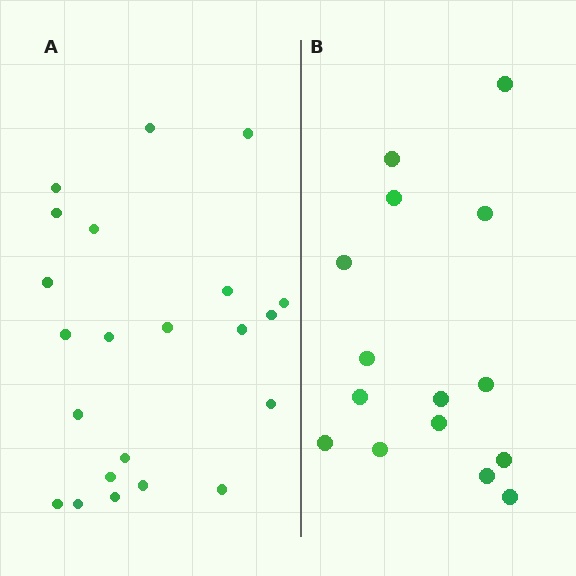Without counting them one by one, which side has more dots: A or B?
Region A (the left region) has more dots.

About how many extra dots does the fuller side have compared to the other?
Region A has roughly 8 or so more dots than region B.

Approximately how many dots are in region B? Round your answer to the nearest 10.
About 20 dots. (The exact count is 15, which rounds to 20.)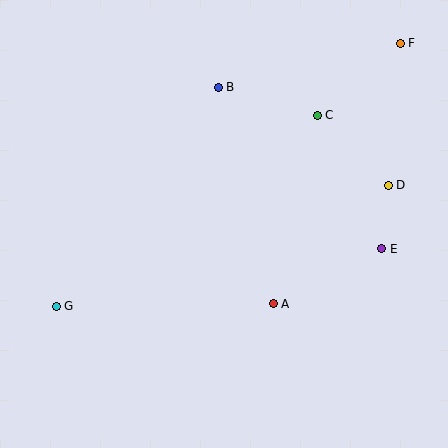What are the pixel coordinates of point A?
Point A is at (273, 304).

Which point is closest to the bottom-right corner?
Point E is closest to the bottom-right corner.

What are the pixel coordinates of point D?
Point D is at (388, 185).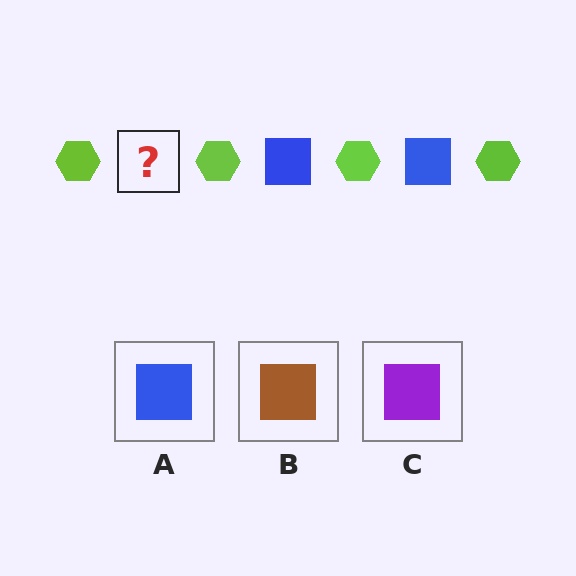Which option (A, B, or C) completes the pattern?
A.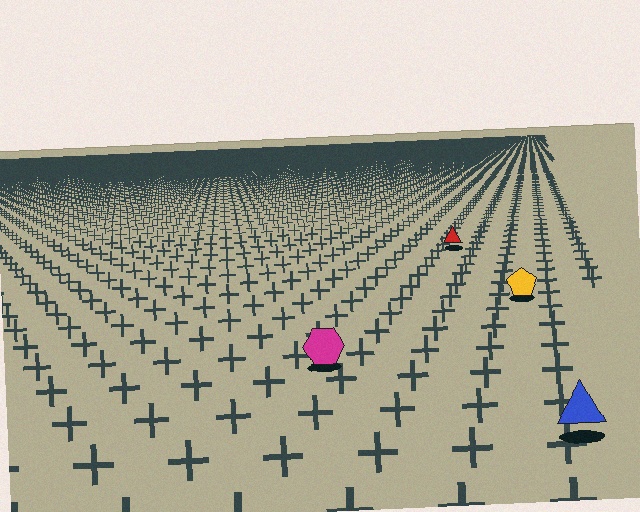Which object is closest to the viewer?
The blue triangle is closest. The texture marks near it are larger and more spread out.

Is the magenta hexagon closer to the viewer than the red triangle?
Yes. The magenta hexagon is closer — you can tell from the texture gradient: the ground texture is coarser near it.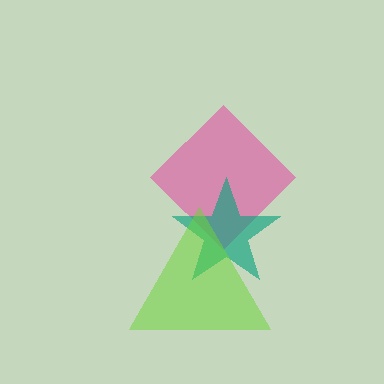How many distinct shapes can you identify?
There are 3 distinct shapes: a pink diamond, a teal star, a lime triangle.